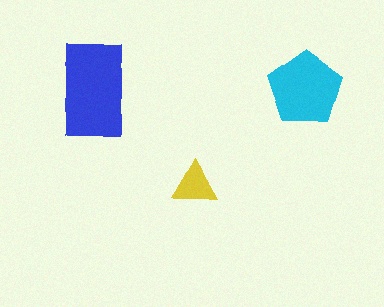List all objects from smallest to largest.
The yellow triangle, the cyan pentagon, the blue rectangle.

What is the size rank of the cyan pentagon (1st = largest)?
2nd.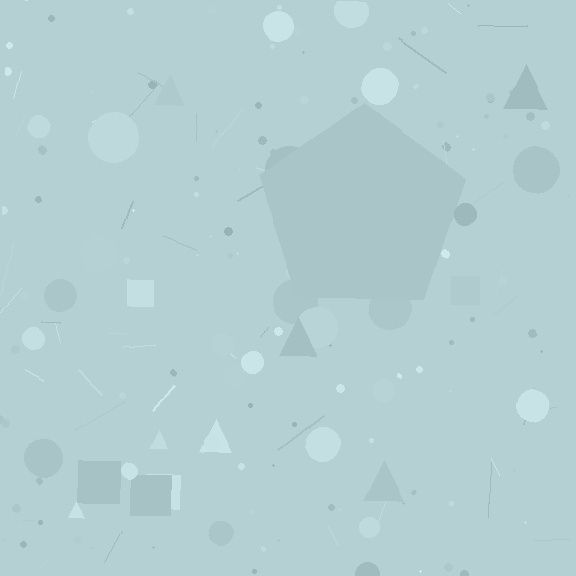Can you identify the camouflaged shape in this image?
The camouflaged shape is a pentagon.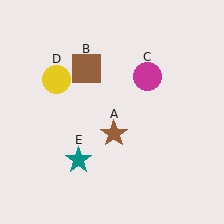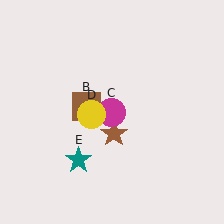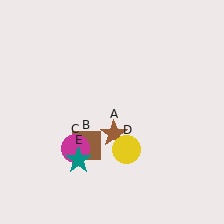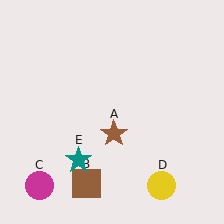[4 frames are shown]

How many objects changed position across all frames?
3 objects changed position: brown square (object B), magenta circle (object C), yellow circle (object D).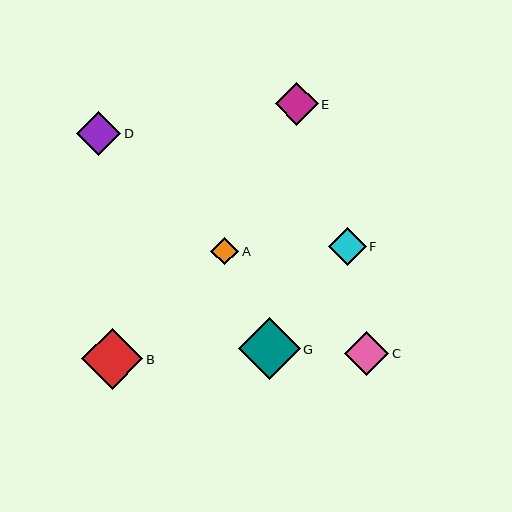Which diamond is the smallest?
Diamond A is the smallest with a size of approximately 28 pixels.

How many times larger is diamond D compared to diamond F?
Diamond D is approximately 1.2 times the size of diamond F.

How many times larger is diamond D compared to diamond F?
Diamond D is approximately 1.2 times the size of diamond F.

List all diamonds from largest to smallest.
From largest to smallest: G, B, C, D, E, F, A.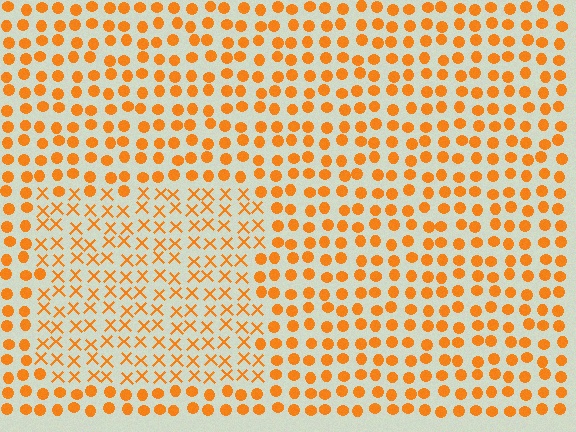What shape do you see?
I see a rectangle.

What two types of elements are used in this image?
The image uses X marks inside the rectangle region and circles outside it.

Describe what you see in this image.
The image is filled with small orange elements arranged in a uniform grid. A rectangle-shaped region contains X marks, while the surrounding area contains circles. The boundary is defined purely by the change in element shape.